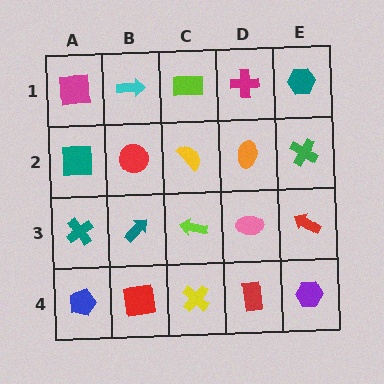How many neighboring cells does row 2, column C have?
4.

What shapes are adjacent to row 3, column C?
A yellow semicircle (row 2, column C), a yellow cross (row 4, column C), a teal arrow (row 3, column B), a pink ellipse (row 3, column D).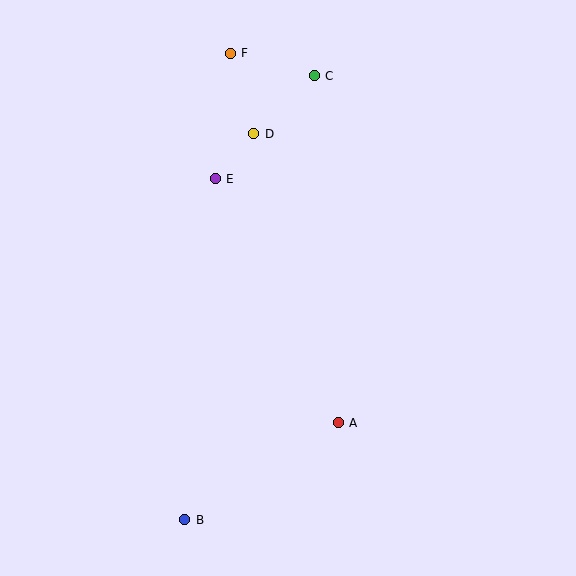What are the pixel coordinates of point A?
Point A is at (338, 423).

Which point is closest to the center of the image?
Point E at (215, 179) is closest to the center.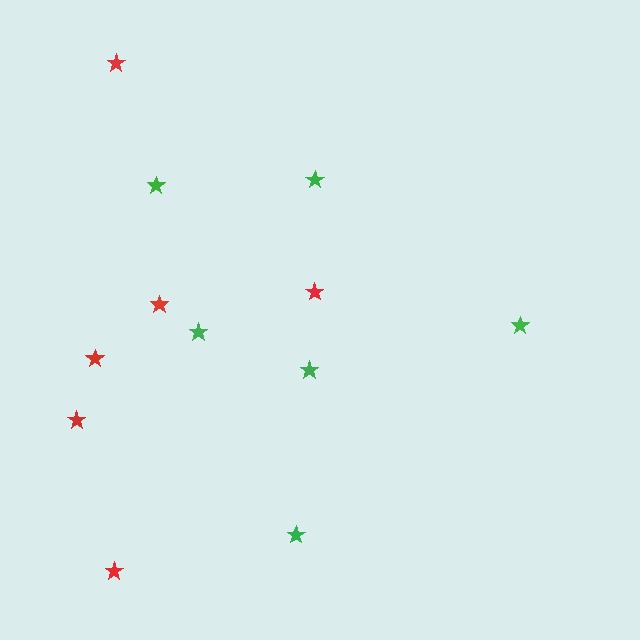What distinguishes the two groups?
There are 2 groups: one group of green stars (6) and one group of red stars (6).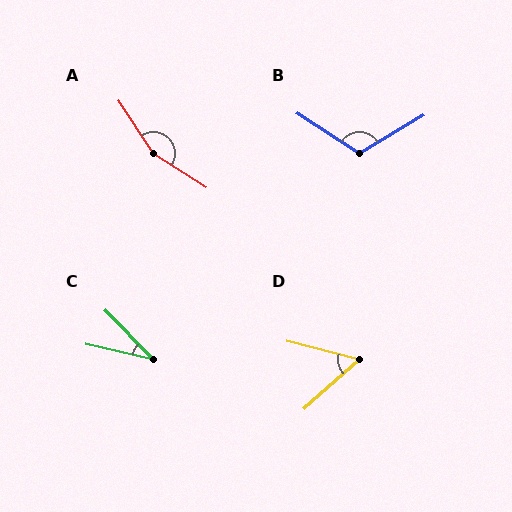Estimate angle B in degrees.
Approximately 116 degrees.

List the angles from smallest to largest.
C (33°), D (56°), B (116°), A (156°).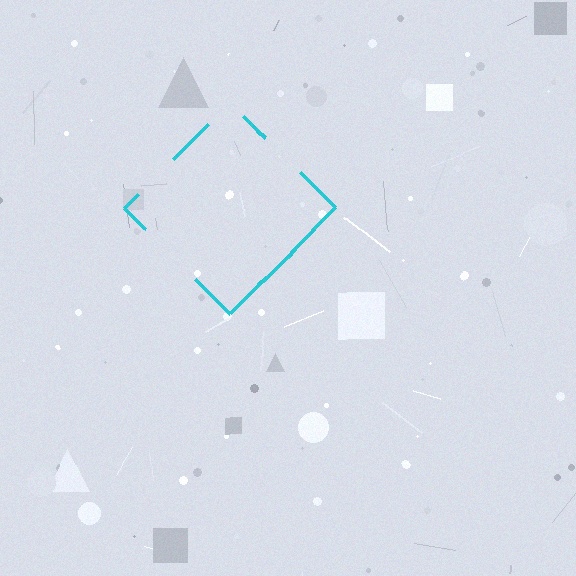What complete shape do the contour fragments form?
The contour fragments form a diamond.